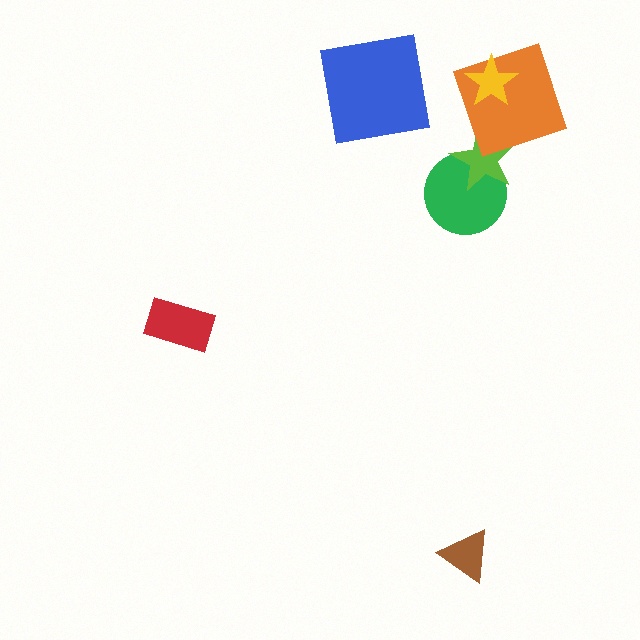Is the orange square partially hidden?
Yes, it is partially covered by another shape.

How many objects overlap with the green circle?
1 object overlaps with the green circle.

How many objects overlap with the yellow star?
1 object overlaps with the yellow star.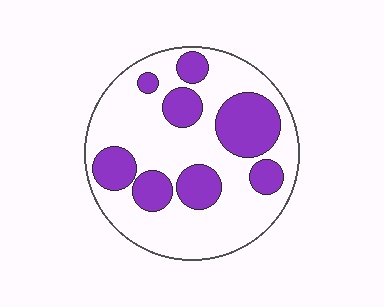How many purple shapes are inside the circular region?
8.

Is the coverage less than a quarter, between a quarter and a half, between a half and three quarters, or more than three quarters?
Between a quarter and a half.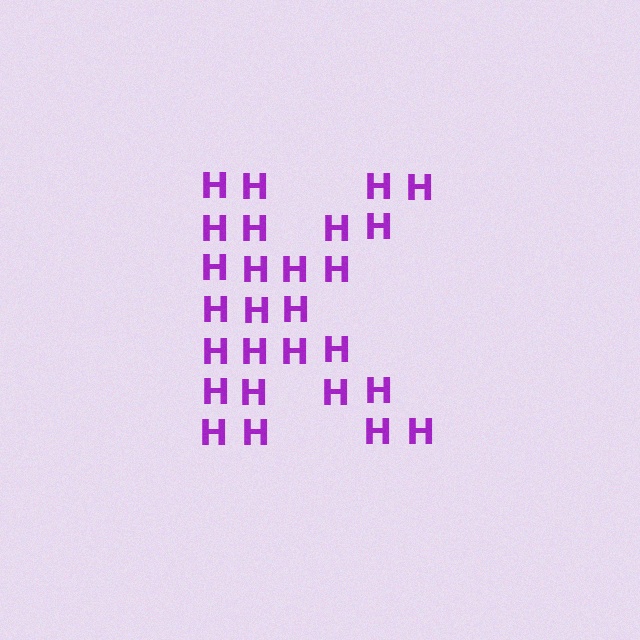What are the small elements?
The small elements are letter H's.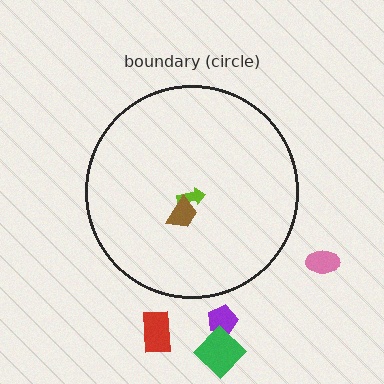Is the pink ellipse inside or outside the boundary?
Outside.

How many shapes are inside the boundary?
2 inside, 4 outside.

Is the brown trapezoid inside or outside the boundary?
Inside.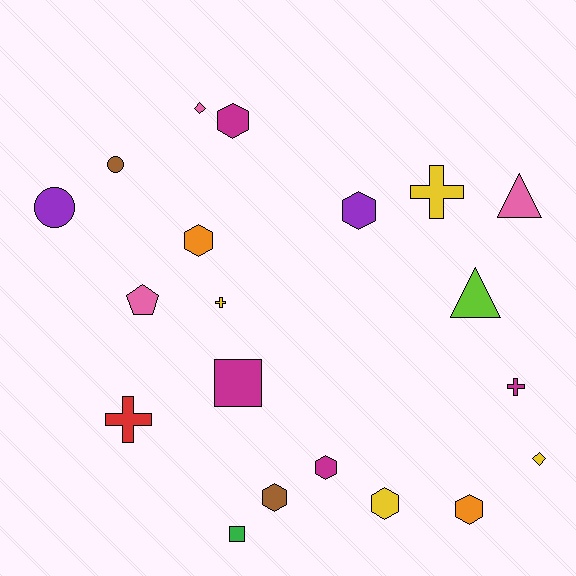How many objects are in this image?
There are 20 objects.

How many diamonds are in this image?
There are 2 diamonds.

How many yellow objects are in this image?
There are 4 yellow objects.